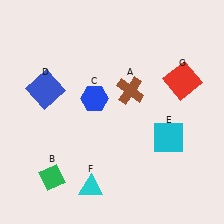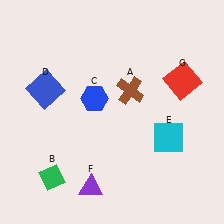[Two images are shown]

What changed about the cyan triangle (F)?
In Image 1, F is cyan. In Image 2, it changed to purple.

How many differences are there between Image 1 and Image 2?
There is 1 difference between the two images.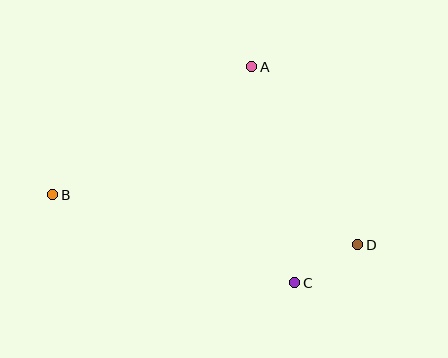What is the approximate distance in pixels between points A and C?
The distance between A and C is approximately 220 pixels.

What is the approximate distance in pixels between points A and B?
The distance between A and B is approximately 236 pixels.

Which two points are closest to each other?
Points C and D are closest to each other.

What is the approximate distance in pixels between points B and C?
The distance between B and C is approximately 258 pixels.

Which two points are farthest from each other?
Points B and D are farthest from each other.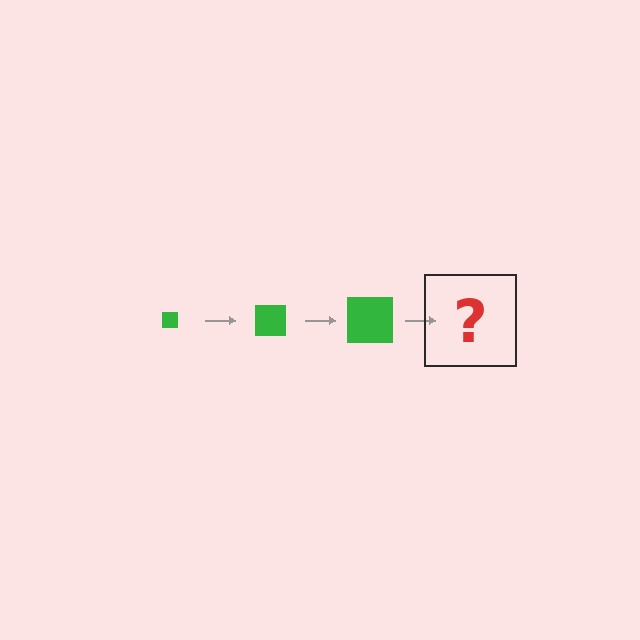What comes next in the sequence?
The next element should be a green square, larger than the previous one.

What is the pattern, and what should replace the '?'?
The pattern is that the square gets progressively larger each step. The '?' should be a green square, larger than the previous one.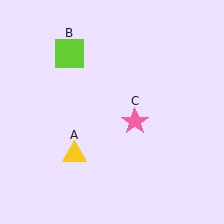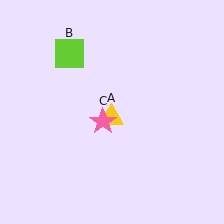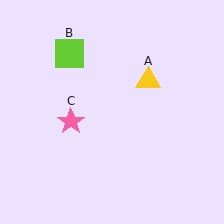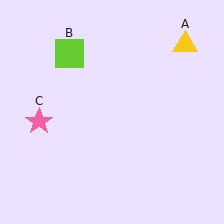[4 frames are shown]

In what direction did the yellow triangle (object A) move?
The yellow triangle (object A) moved up and to the right.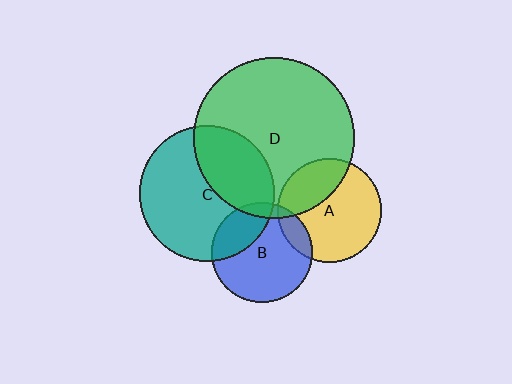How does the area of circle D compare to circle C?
Approximately 1.4 times.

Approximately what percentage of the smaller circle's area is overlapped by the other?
Approximately 10%.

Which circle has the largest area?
Circle D (green).